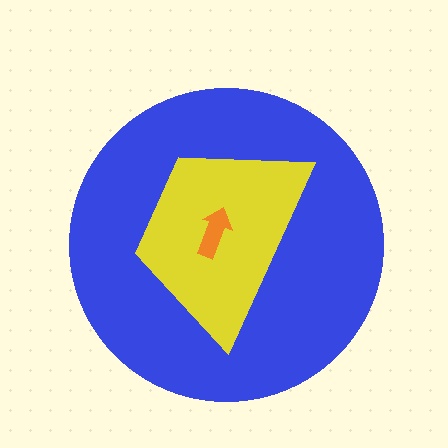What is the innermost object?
The orange arrow.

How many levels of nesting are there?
3.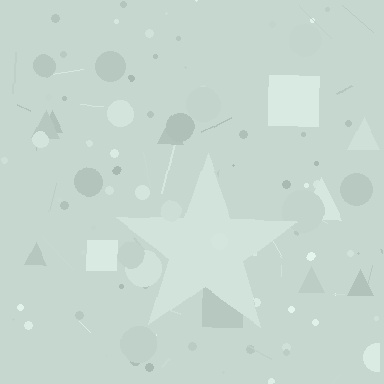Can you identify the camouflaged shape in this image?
The camouflaged shape is a star.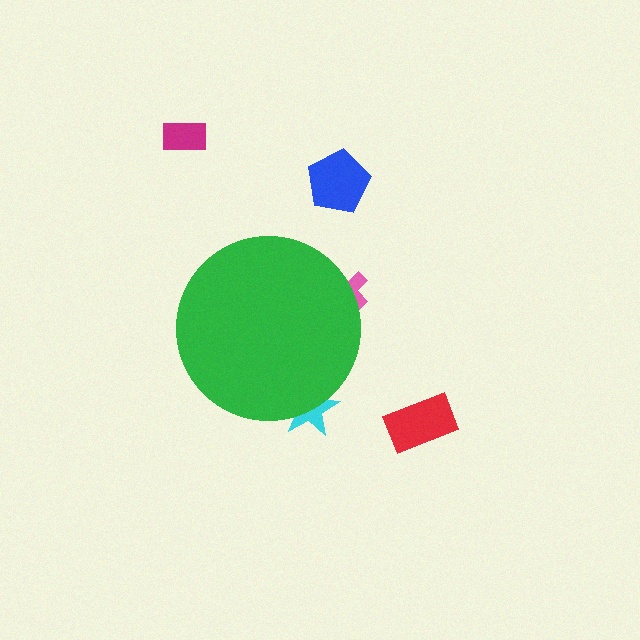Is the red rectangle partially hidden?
No, the red rectangle is fully visible.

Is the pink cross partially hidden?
Yes, the pink cross is partially hidden behind the green circle.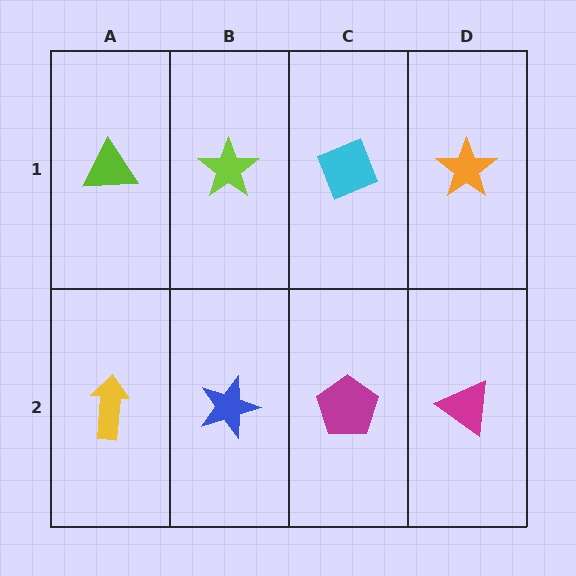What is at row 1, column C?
A cyan diamond.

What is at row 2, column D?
A magenta triangle.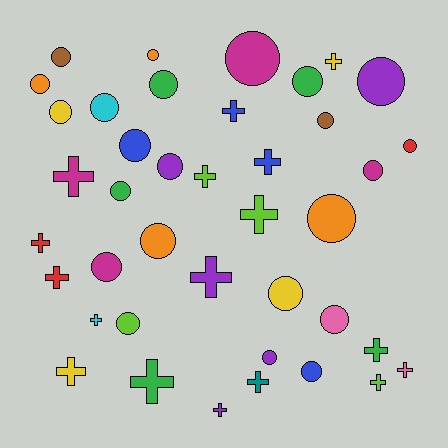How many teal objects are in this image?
There is 1 teal object.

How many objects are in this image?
There are 40 objects.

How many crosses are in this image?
There are 17 crosses.